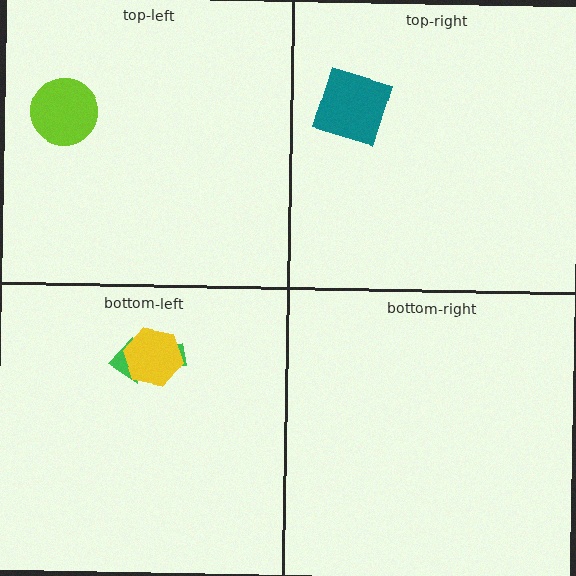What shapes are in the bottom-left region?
The green arrow, the yellow hexagon.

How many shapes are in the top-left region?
1.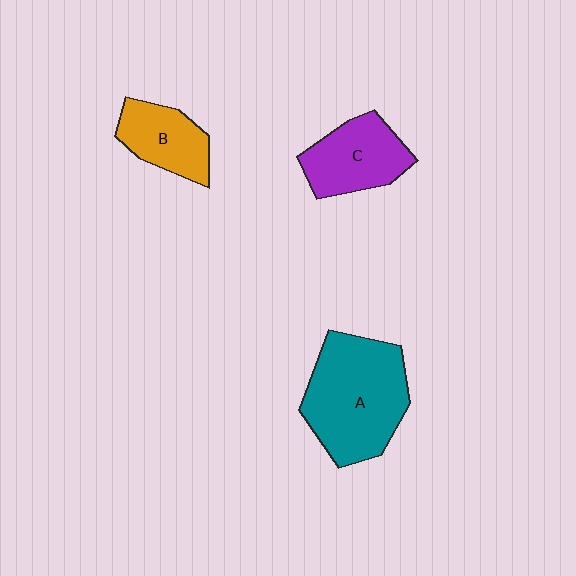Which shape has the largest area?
Shape A (teal).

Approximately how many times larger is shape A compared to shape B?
Approximately 2.0 times.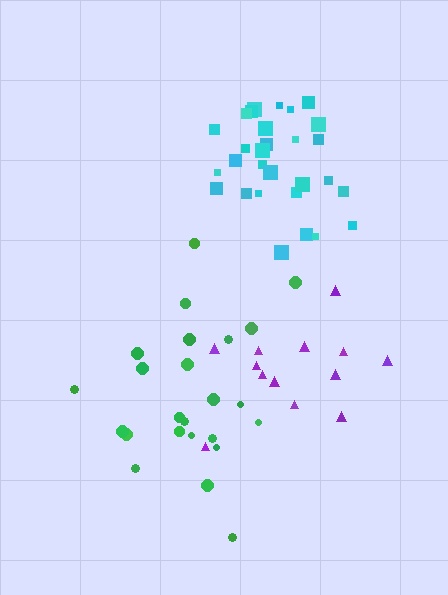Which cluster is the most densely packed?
Cyan.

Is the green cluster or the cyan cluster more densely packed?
Cyan.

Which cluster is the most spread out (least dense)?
Purple.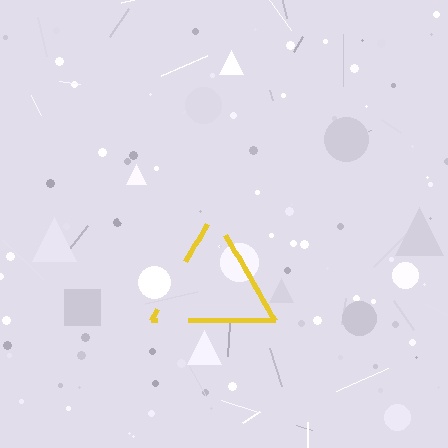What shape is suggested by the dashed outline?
The dashed outline suggests a triangle.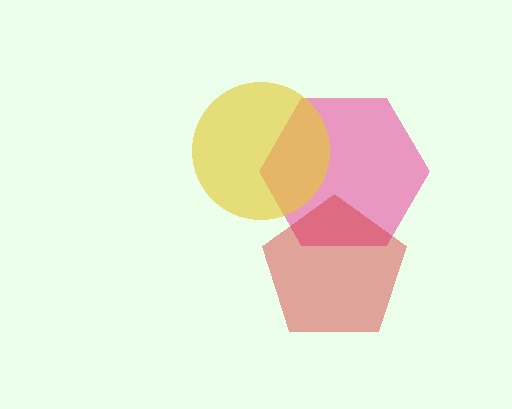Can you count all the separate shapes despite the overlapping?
Yes, there are 3 separate shapes.